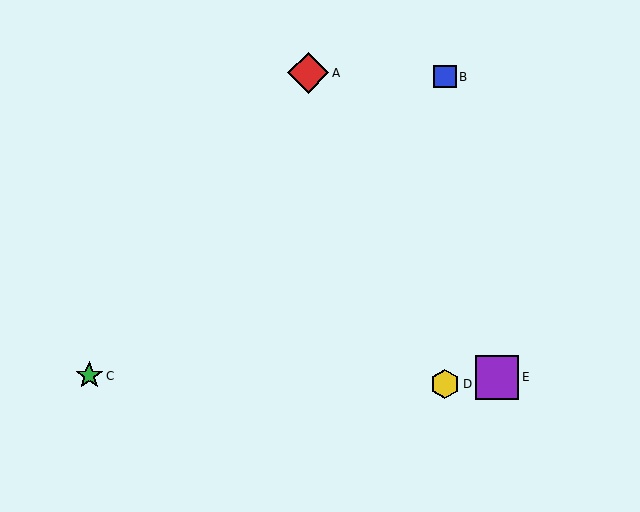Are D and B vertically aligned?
Yes, both are at x≈445.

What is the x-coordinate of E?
Object E is at x≈497.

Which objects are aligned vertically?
Objects B, D are aligned vertically.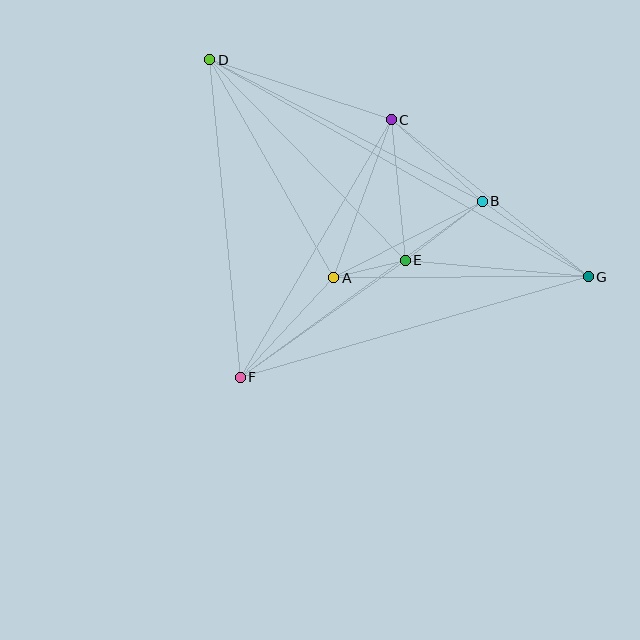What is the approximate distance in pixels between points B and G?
The distance between B and G is approximately 130 pixels.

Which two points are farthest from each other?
Points D and G are farthest from each other.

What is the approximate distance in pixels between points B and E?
The distance between B and E is approximately 97 pixels.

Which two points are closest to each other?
Points A and E are closest to each other.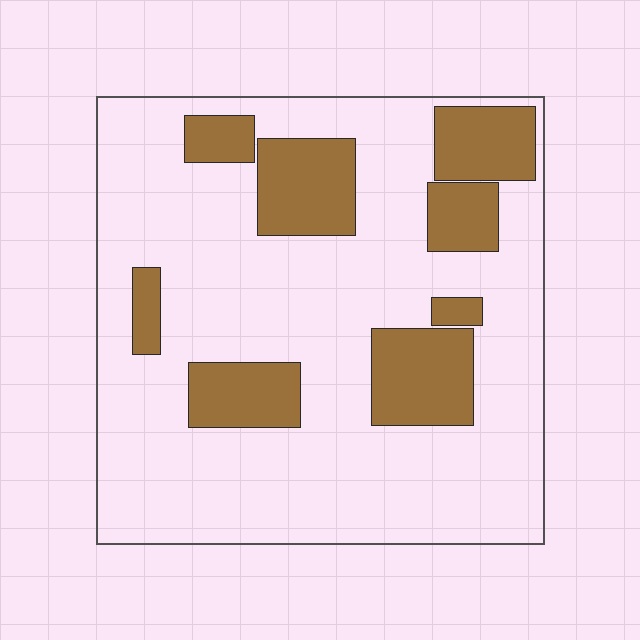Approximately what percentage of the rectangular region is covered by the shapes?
Approximately 25%.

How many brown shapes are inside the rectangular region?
8.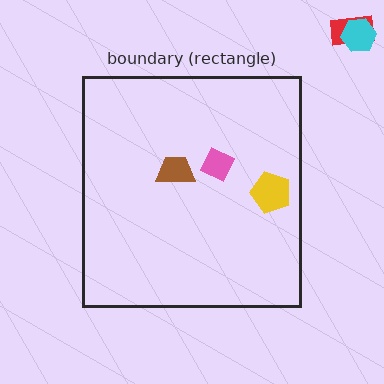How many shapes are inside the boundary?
3 inside, 2 outside.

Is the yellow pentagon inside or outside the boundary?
Inside.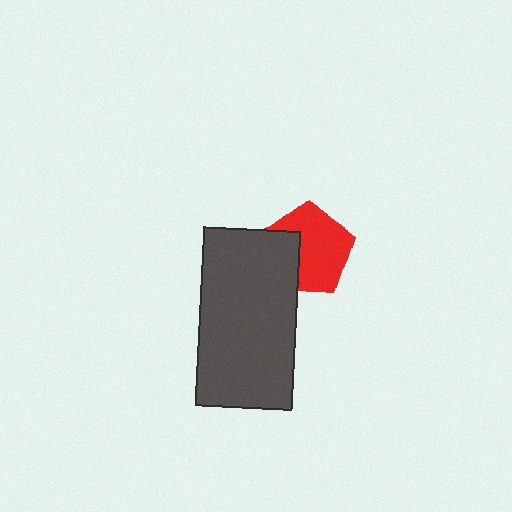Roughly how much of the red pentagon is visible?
Most of it is visible (roughly 68%).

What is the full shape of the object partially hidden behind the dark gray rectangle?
The partially hidden object is a red pentagon.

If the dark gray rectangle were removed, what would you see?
You would see the complete red pentagon.